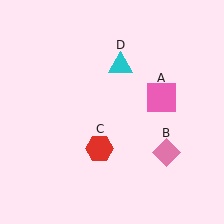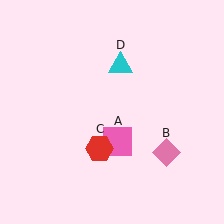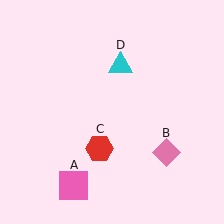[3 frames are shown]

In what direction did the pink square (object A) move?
The pink square (object A) moved down and to the left.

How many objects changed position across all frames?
1 object changed position: pink square (object A).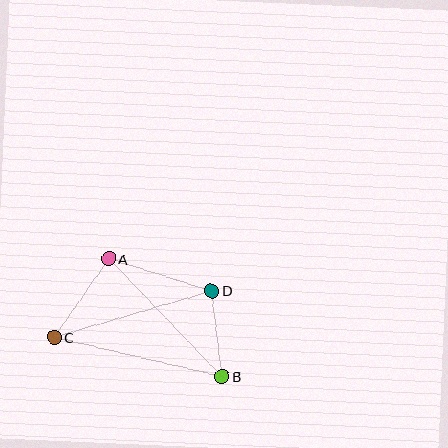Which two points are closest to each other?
Points B and D are closest to each other.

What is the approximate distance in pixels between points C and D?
The distance between C and D is approximately 164 pixels.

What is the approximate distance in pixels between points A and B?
The distance between A and B is approximately 163 pixels.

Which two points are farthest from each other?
Points B and C are farthest from each other.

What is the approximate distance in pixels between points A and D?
The distance between A and D is approximately 108 pixels.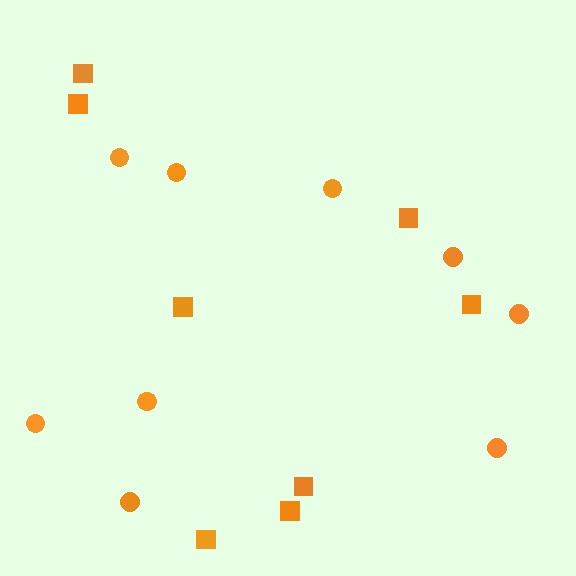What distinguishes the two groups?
There are 2 groups: one group of squares (8) and one group of circles (9).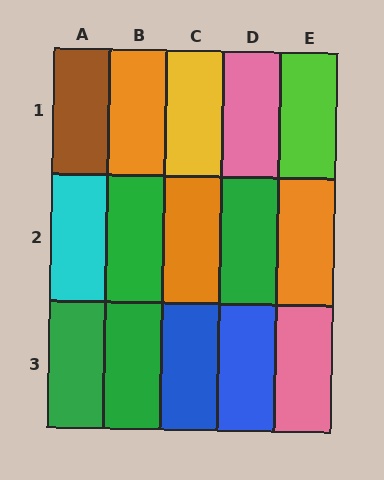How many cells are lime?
1 cell is lime.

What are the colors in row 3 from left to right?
Green, green, blue, blue, pink.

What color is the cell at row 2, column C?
Orange.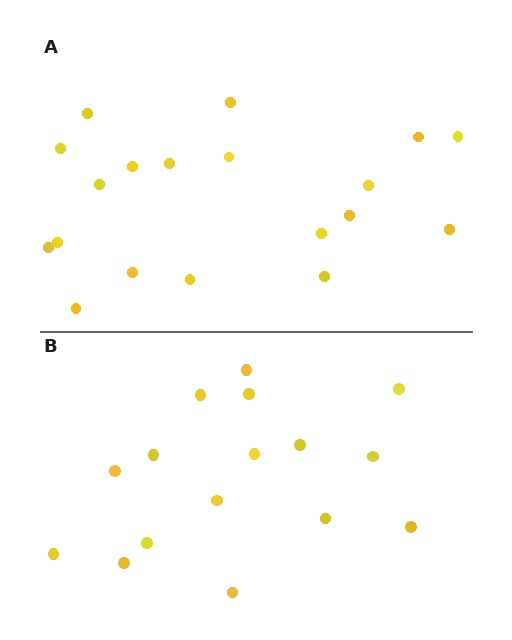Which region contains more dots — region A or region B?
Region A (the top region) has more dots.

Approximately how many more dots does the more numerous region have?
Region A has just a few more — roughly 2 or 3 more dots than region B.